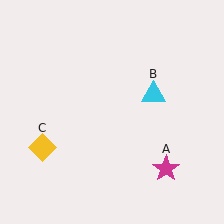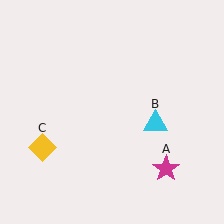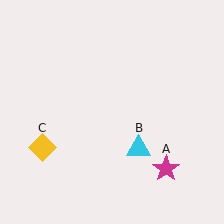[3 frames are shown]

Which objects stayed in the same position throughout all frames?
Magenta star (object A) and yellow diamond (object C) remained stationary.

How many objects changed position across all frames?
1 object changed position: cyan triangle (object B).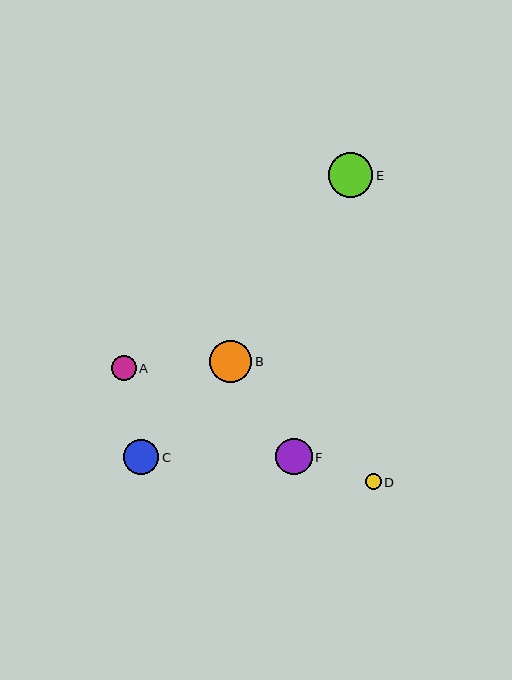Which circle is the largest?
Circle E is the largest with a size of approximately 45 pixels.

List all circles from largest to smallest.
From largest to smallest: E, B, F, C, A, D.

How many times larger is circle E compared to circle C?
Circle E is approximately 1.3 times the size of circle C.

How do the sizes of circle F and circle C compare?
Circle F and circle C are approximately the same size.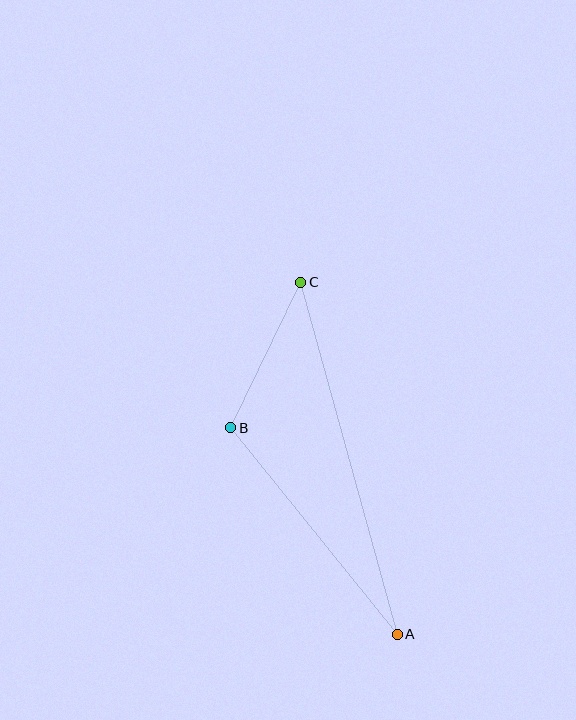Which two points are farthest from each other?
Points A and C are farthest from each other.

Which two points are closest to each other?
Points B and C are closest to each other.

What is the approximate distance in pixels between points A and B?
The distance between A and B is approximately 265 pixels.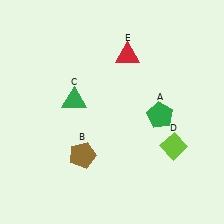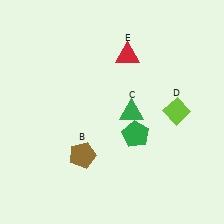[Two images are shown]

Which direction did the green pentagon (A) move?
The green pentagon (A) moved left.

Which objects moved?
The objects that moved are: the green pentagon (A), the green triangle (C), the lime diamond (D).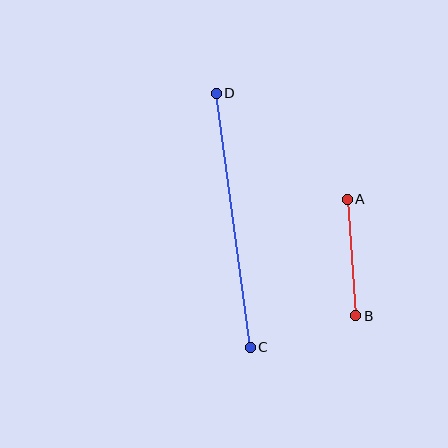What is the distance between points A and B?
The distance is approximately 117 pixels.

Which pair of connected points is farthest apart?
Points C and D are farthest apart.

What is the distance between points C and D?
The distance is approximately 256 pixels.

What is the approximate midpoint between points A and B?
The midpoint is at approximately (351, 258) pixels.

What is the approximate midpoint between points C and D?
The midpoint is at approximately (233, 220) pixels.